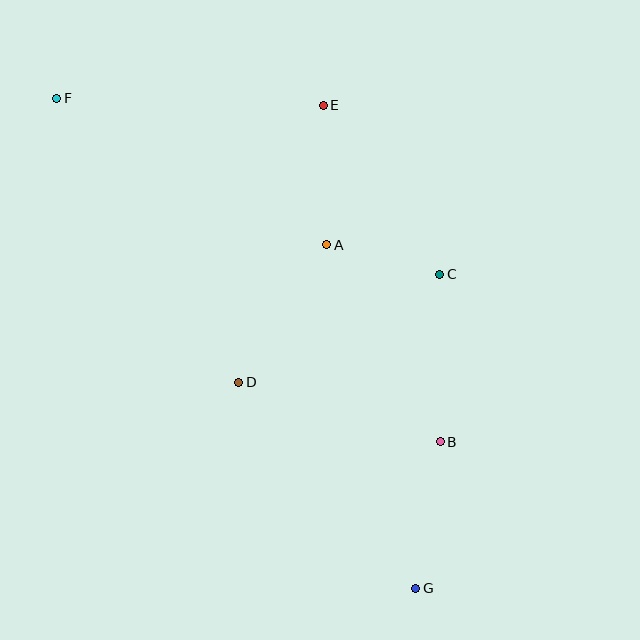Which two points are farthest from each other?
Points F and G are farthest from each other.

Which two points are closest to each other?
Points A and C are closest to each other.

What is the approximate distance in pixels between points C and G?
The distance between C and G is approximately 315 pixels.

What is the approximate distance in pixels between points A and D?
The distance between A and D is approximately 163 pixels.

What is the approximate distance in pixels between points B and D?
The distance between B and D is approximately 210 pixels.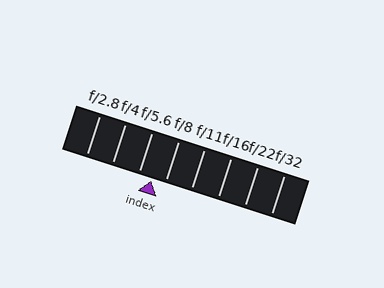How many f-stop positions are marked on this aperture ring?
There are 8 f-stop positions marked.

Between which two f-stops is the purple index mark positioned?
The index mark is between f/5.6 and f/8.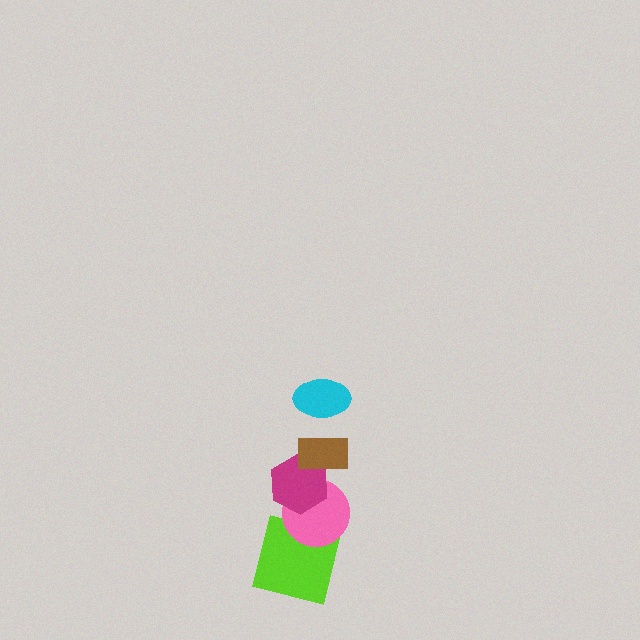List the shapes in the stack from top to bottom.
From top to bottom: the cyan ellipse, the brown rectangle, the magenta hexagon, the pink circle, the lime square.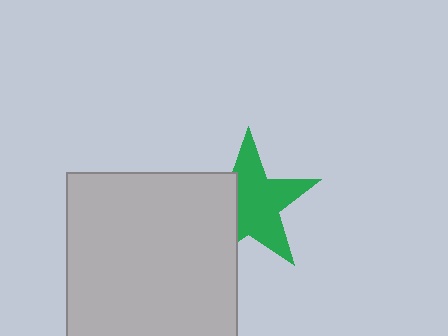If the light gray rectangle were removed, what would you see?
You would see the complete green star.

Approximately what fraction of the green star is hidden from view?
Roughly 34% of the green star is hidden behind the light gray rectangle.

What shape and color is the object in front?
The object in front is a light gray rectangle.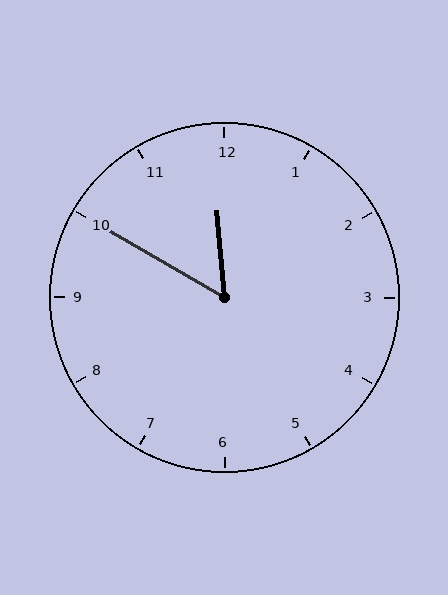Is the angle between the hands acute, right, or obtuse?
It is acute.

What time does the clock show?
11:50.